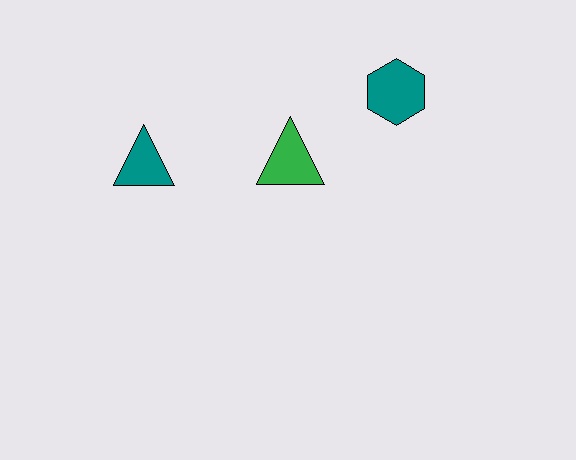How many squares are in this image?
There are no squares.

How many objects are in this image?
There are 3 objects.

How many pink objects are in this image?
There are no pink objects.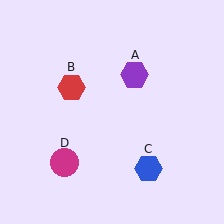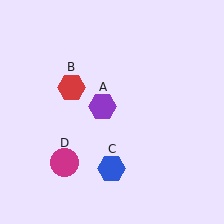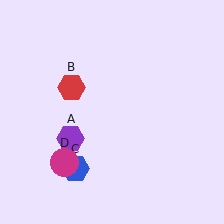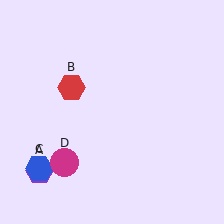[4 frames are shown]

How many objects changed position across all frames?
2 objects changed position: purple hexagon (object A), blue hexagon (object C).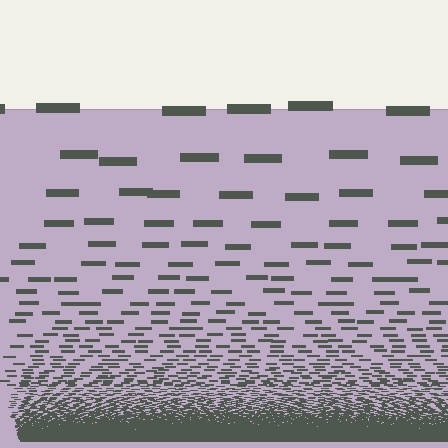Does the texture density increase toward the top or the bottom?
Density increases toward the bottom.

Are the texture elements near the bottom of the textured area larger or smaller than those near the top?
Smaller. The gradient is inverted — elements near the bottom are smaller and denser.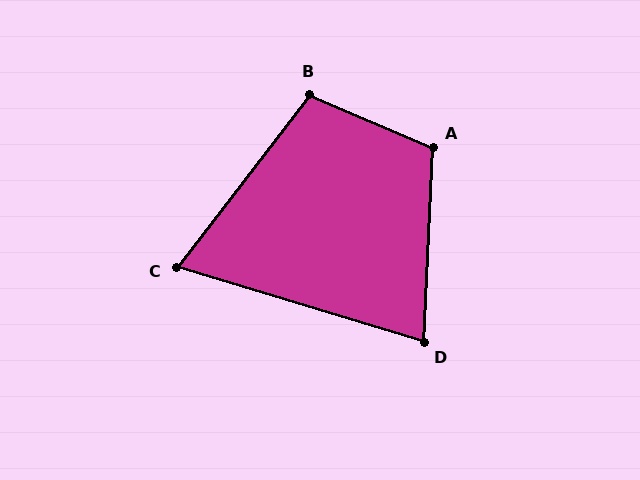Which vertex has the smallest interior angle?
C, at approximately 69 degrees.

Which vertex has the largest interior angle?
A, at approximately 111 degrees.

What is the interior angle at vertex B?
Approximately 104 degrees (obtuse).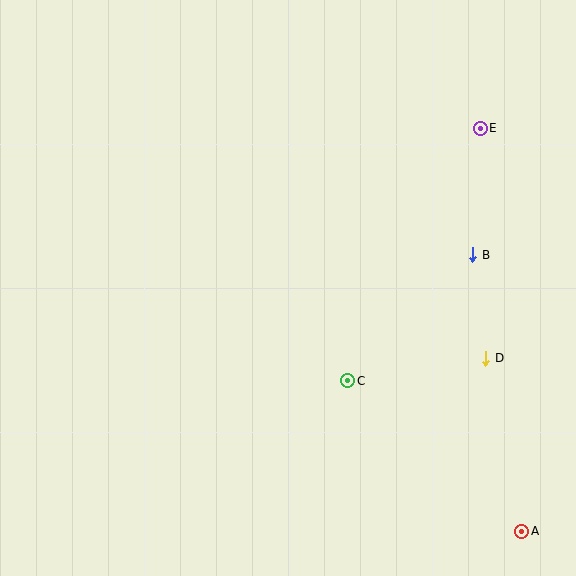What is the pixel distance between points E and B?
The distance between E and B is 127 pixels.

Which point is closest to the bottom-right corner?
Point A is closest to the bottom-right corner.